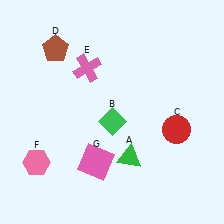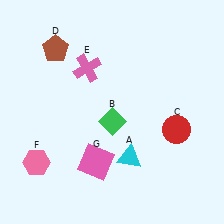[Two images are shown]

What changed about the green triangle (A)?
In Image 1, A is green. In Image 2, it changed to cyan.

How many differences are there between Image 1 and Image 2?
There is 1 difference between the two images.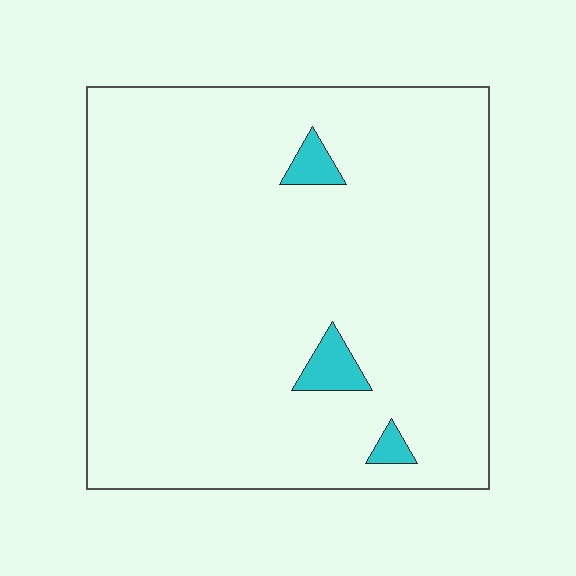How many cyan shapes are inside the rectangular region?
3.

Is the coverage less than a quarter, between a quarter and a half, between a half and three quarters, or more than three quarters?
Less than a quarter.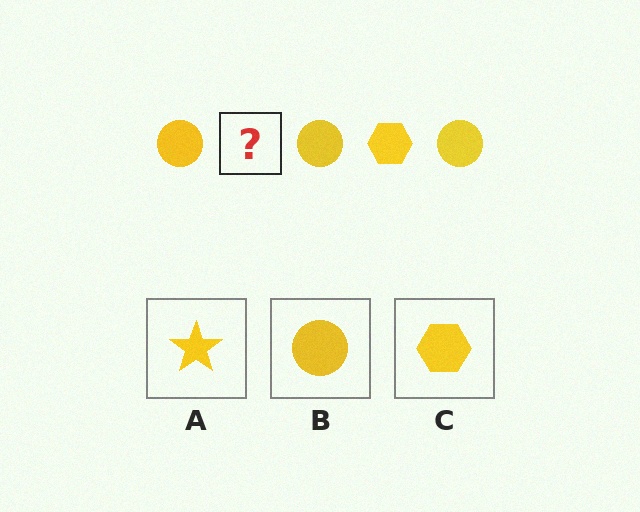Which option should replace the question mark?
Option C.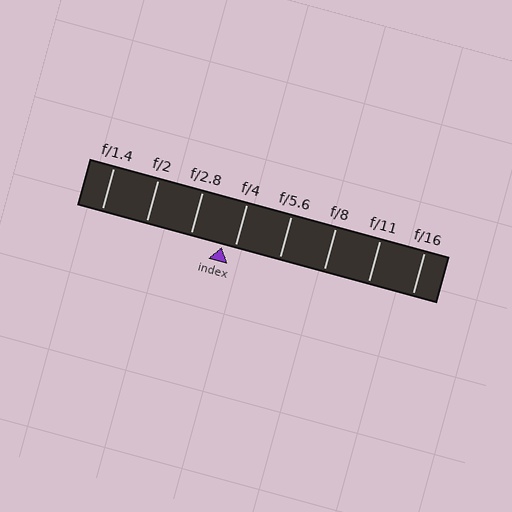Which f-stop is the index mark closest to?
The index mark is closest to f/4.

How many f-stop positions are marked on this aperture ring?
There are 8 f-stop positions marked.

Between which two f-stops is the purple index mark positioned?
The index mark is between f/2.8 and f/4.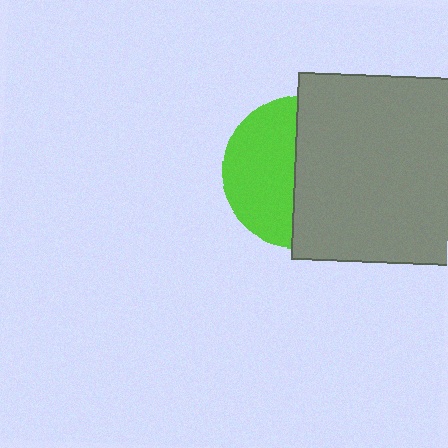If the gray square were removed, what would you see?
You would see the complete lime circle.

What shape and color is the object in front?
The object in front is a gray square.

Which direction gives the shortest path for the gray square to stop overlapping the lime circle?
Moving right gives the shortest separation.